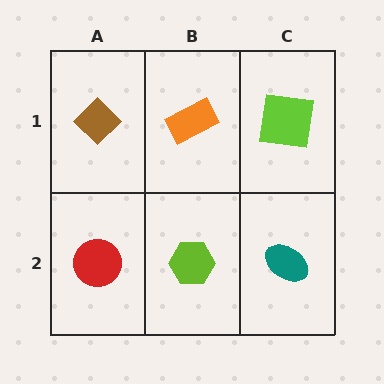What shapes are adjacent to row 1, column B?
A lime hexagon (row 2, column B), a brown diamond (row 1, column A), a lime square (row 1, column C).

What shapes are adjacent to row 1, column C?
A teal ellipse (row 2, column C), an orange rectangle (row 1, column B).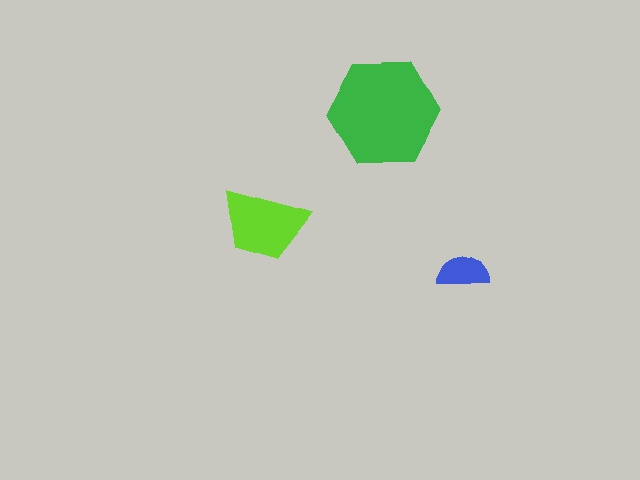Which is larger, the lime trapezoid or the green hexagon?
The green hexagon.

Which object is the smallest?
The blue semicircle.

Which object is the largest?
The green hexagon.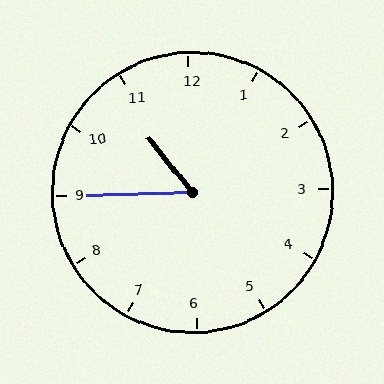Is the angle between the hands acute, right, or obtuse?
It is acute.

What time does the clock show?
10:45.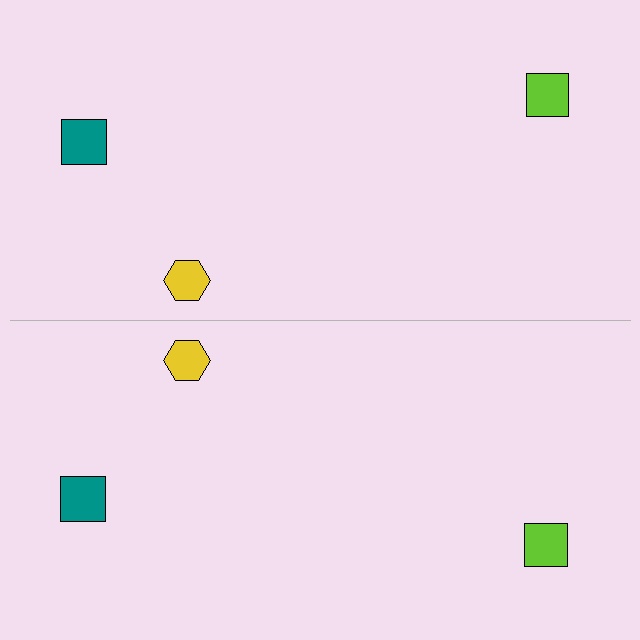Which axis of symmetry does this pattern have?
The pattern has a horizontal axis of symmetry running through the center of the image.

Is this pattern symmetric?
Yes, this pattern has bilateral (reflection) symmetry.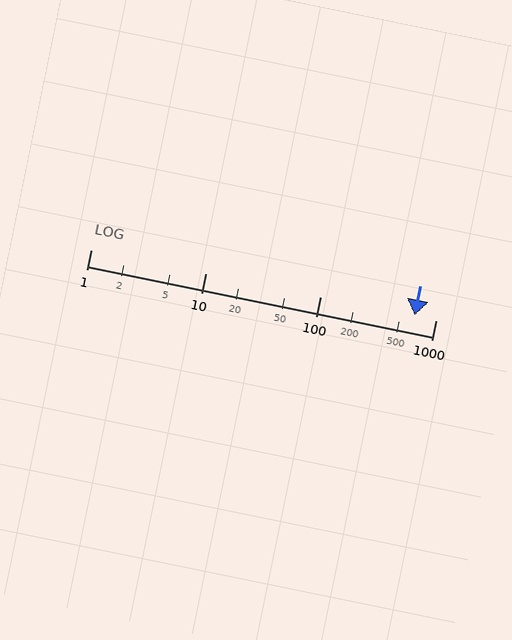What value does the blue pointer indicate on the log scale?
The pointer indicates approximately 650.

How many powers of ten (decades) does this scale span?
The scale spans 3 decades, from 1 to 1000.